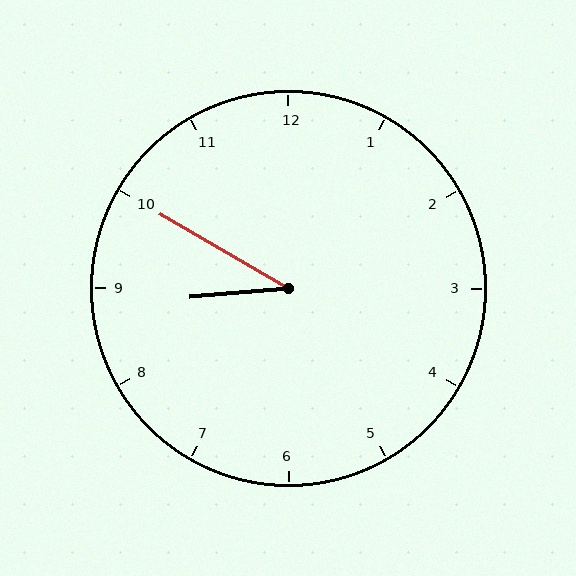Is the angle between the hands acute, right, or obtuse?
It is acute.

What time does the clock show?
8:50.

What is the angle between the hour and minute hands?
Approximately 35 degrees.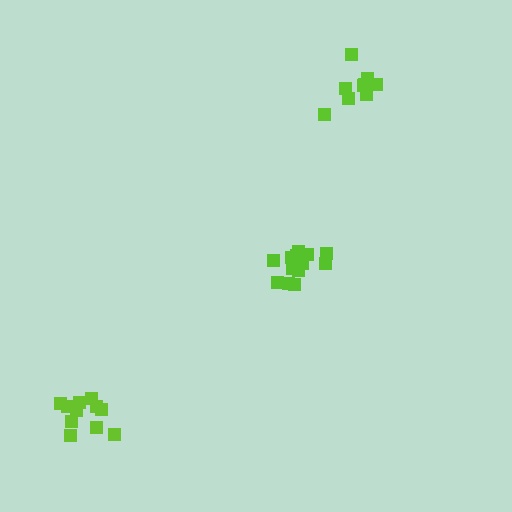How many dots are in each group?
Group 1: 9 dots, Group 2: 13 dots, Group 3: 12 dots (34 total).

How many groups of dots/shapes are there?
There are 3 groups.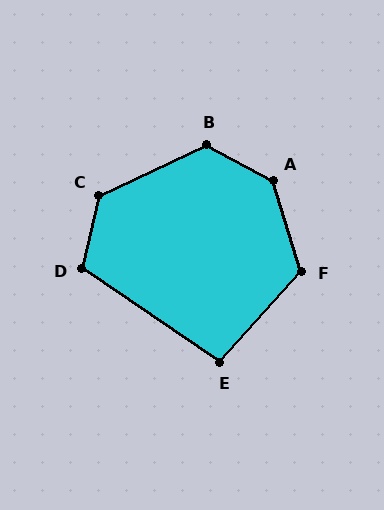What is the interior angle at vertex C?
Approximately 128 degrees (obtuse).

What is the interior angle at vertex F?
Approximately 121 degrees (obtuse).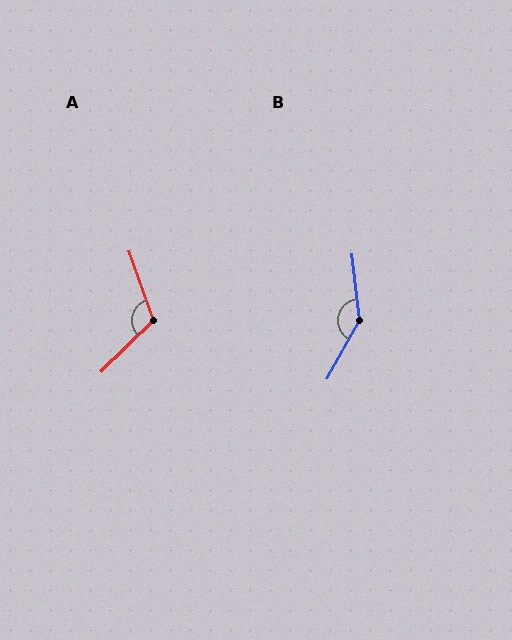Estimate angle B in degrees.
Approximately 145 degrees.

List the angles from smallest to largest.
A (116°), B (145°).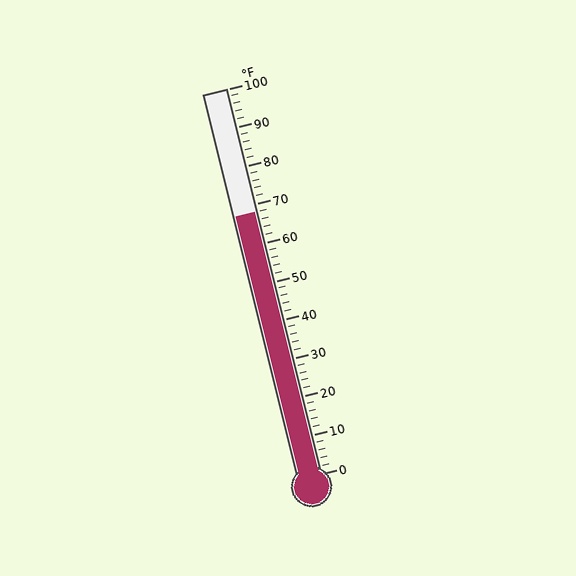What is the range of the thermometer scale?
The thermometer scale ranges from 0°F to 100°F.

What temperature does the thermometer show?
The thermometer shows approximately 68°F.